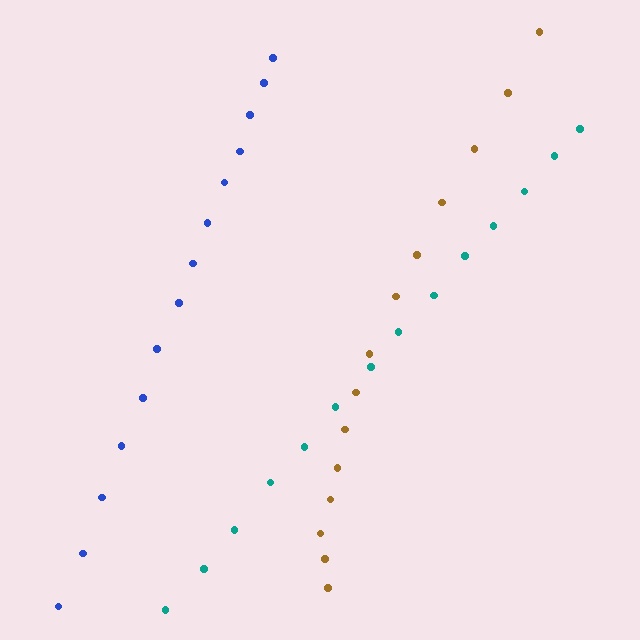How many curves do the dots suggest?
There are 3 distinct paths.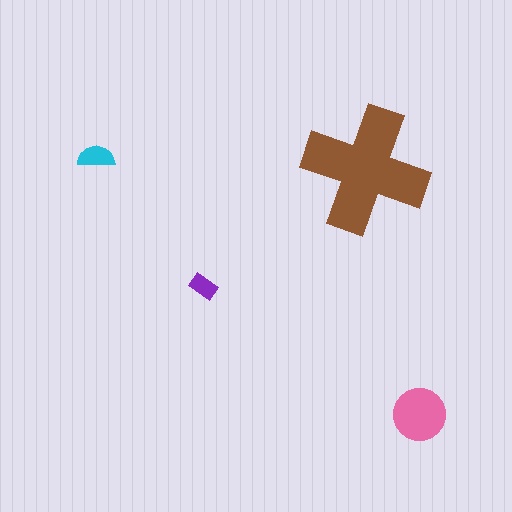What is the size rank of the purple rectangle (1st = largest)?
4th.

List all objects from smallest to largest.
The purple rectangle, the cyan semicircle, the pink circle, the brown cross.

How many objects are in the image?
There are 4 objects in the image.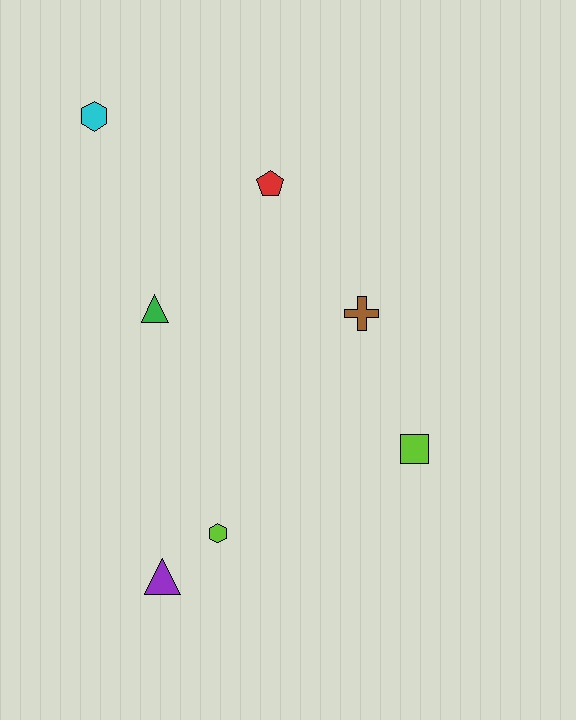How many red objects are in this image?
There is 1 red object.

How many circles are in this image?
There are no circles.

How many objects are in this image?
There are 7 objects.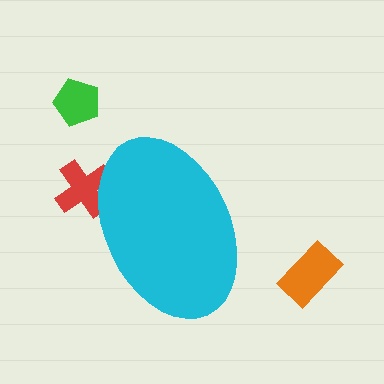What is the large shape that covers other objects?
A cyan ellipse.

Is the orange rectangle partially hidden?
No, the orange rectangle is fully visible.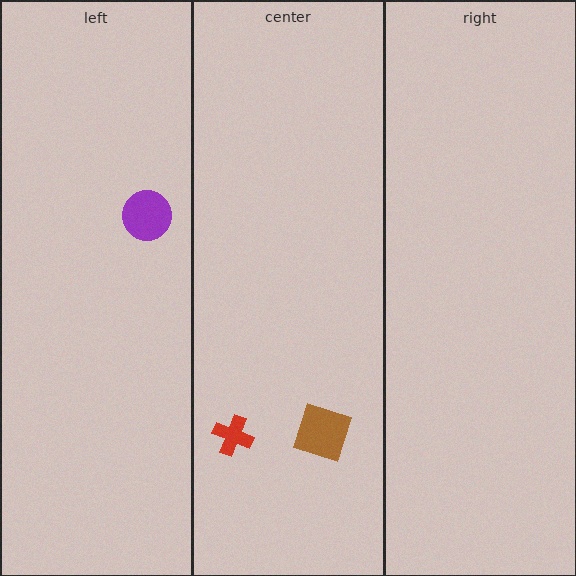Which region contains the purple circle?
The left region.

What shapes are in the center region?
The brown square, the red cross.